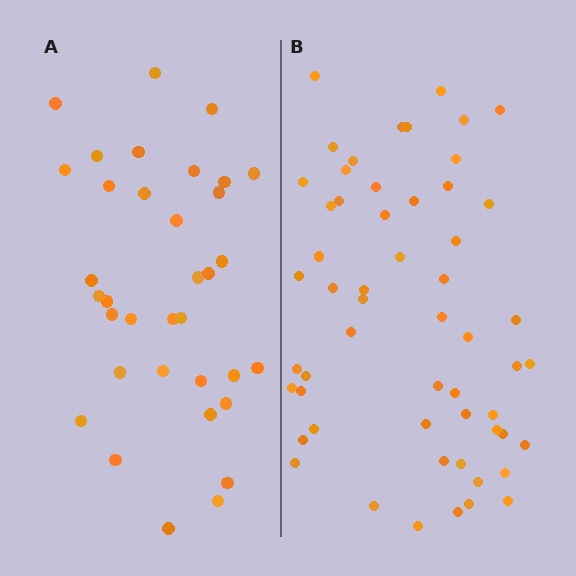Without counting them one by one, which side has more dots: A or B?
Region B (the right region) has more dots.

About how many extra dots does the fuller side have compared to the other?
Region B has approximately 20 more dots than region A.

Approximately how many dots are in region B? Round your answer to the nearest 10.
About 60 dots. (The exact count is 56, which rounds to 60.)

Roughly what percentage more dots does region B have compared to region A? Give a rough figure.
About 60% more.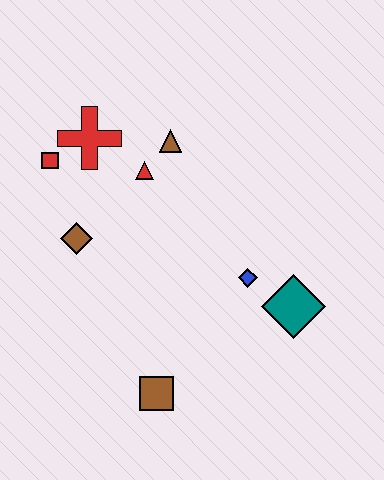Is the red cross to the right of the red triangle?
No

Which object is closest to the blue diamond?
The teal diamond is closest to the blue diamond.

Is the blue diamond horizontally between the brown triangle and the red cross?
No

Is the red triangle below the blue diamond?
No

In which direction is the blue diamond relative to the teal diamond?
The blue diamond is to the left of the teal diamond.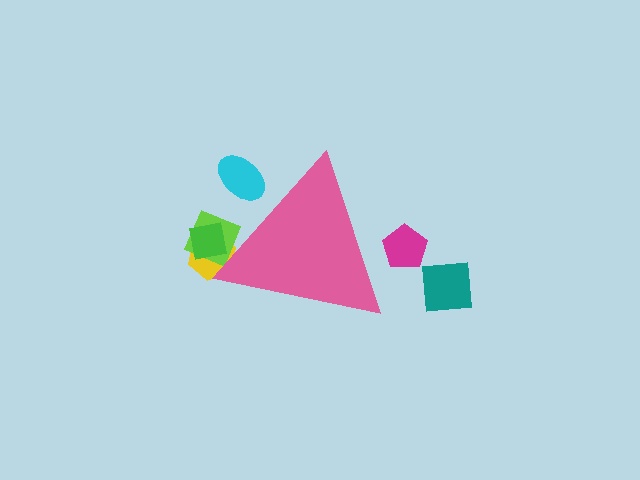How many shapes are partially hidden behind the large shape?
5 shapes are partially hidden.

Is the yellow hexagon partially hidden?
Yes, the yellow hexagon is partially hidden behind the pink triangle.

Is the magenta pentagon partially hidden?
Yes, the magenta pentagon is partially hidden behind the pink triangle.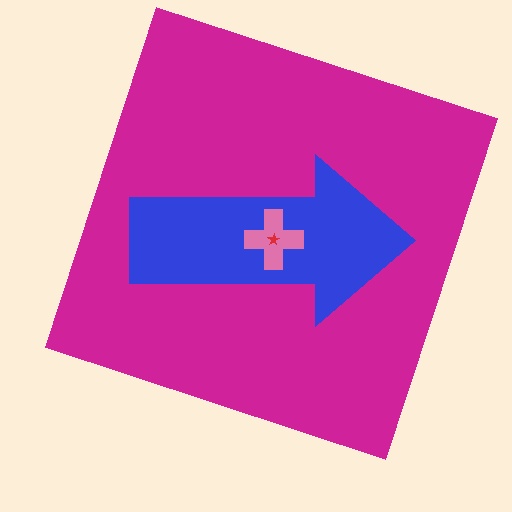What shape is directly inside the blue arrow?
The pink cross.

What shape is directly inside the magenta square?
The blue arrow.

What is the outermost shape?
The magenta square.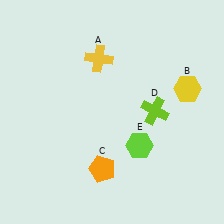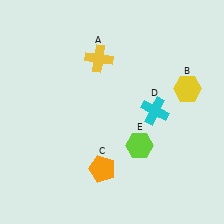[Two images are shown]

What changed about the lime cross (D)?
In Image 1, D is lime. In Image 2, it changed to cyan.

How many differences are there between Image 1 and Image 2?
There is 1 difference between the two images.